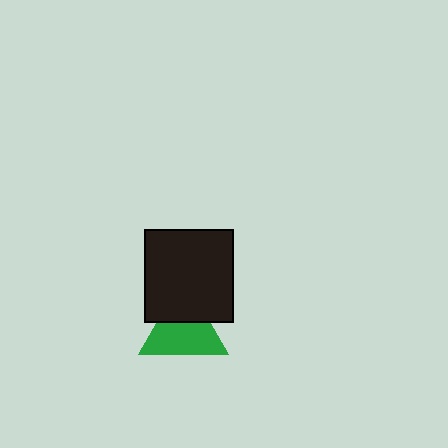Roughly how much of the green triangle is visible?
About half of it is visible (roughly 64%).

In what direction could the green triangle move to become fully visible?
The green triangle could move down. That would shift it out from behind the black rectangle entirely.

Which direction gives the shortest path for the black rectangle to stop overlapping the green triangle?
Moving up gives the shortest separation.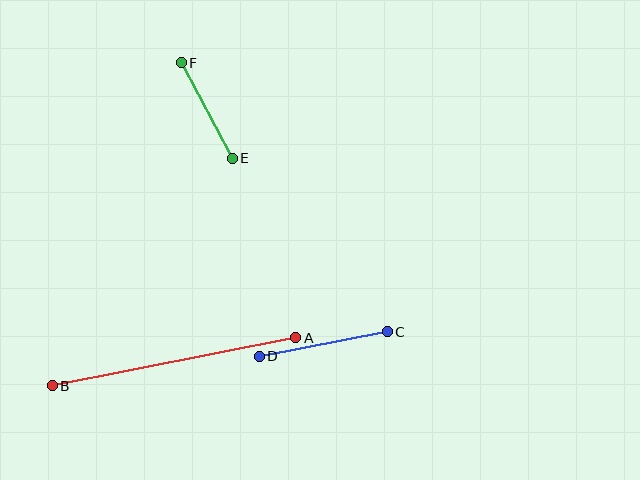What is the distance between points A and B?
The distance is approximately 248 pixels.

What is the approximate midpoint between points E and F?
The midpoint is at approximately (207, 111) pixels.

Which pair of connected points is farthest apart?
Points A and B are farthest apart.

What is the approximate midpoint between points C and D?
The midpoint is at approximately (323, 344) pixels.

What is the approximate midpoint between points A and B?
The midpoint is at approximately (174, 362) pixels.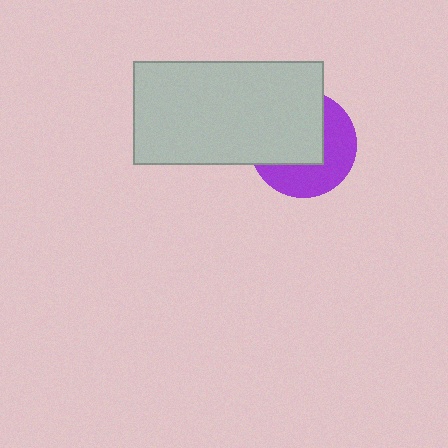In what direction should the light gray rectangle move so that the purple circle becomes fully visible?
The light gray rectangle should move toward the upper-left. That is the shortest direction to clear the overlap and leave the purple circle fully visible.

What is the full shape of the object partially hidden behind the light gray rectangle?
The partially hidden object is a purple circle.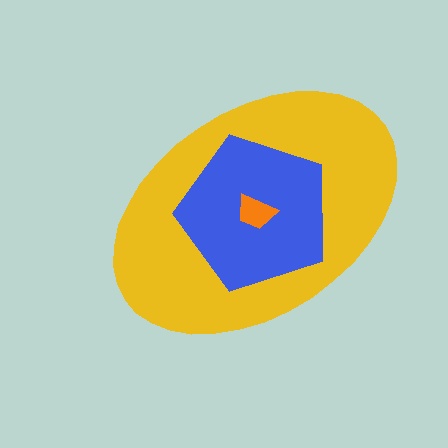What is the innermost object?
The orange trapezoid.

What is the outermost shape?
The yellow ellipse.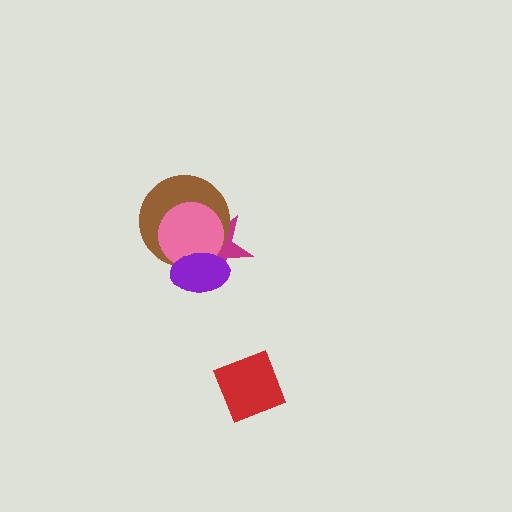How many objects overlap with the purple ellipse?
3 objects overlap with the purple ellipse.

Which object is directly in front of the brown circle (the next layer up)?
The pink circle is directly in front of the brown circle.